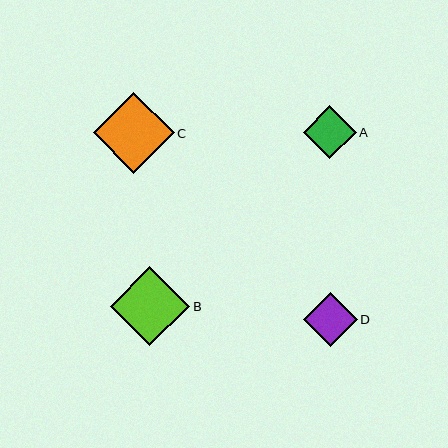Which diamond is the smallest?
Diamond A is the smallest with a size of approximately 53 pixels.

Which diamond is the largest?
Diamond C is the largest with a size of approximately 81 pixels.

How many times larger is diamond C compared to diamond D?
Diamond C is approximately 1.5 times the size of diamond D.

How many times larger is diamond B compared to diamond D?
Diamond B is approximately 1.5 times the size of diamond D.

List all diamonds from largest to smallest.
From largest to smallest: C, B, D, A.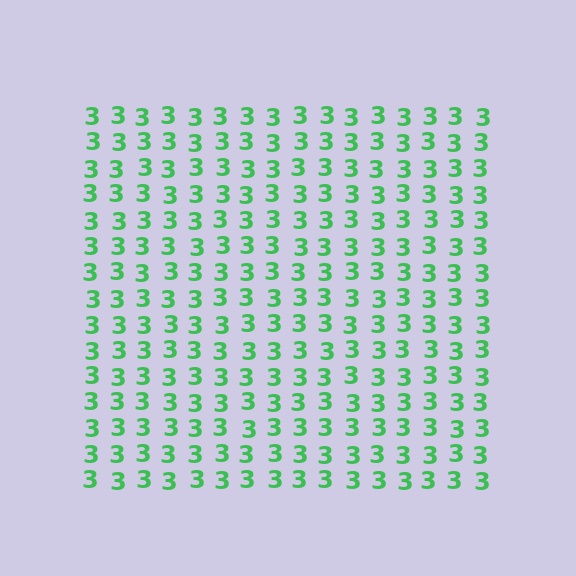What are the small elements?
The small elements are digit 3's.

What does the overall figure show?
The overall figure shows a square.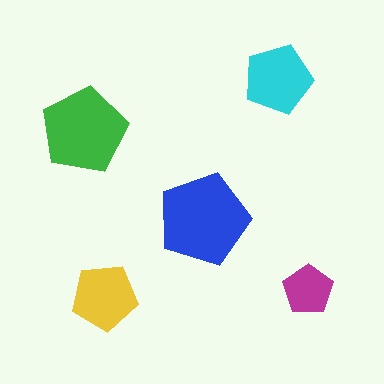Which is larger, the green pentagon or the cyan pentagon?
The green one.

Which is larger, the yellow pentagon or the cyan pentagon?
The cyan one.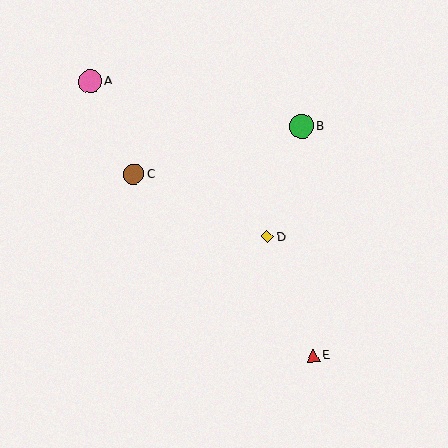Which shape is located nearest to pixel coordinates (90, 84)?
The pink circle (labeled A) at (90, 81) is nearest to that location.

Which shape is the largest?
The green circle (labeled B) is the largest.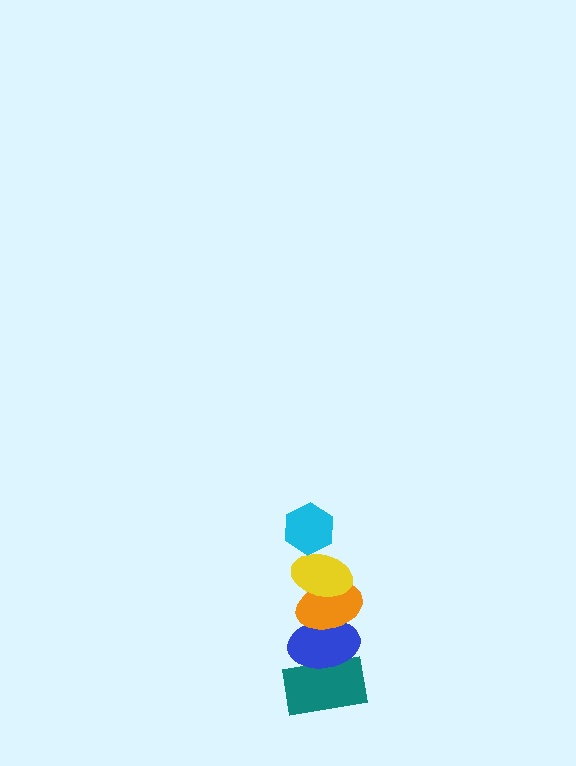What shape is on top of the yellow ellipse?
The cyan hexagon is on top of the yellow ellipse.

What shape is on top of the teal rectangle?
The blue ellipse is on top of the teal rectangle.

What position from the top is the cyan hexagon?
The cyan hexagon is 1st from the top.